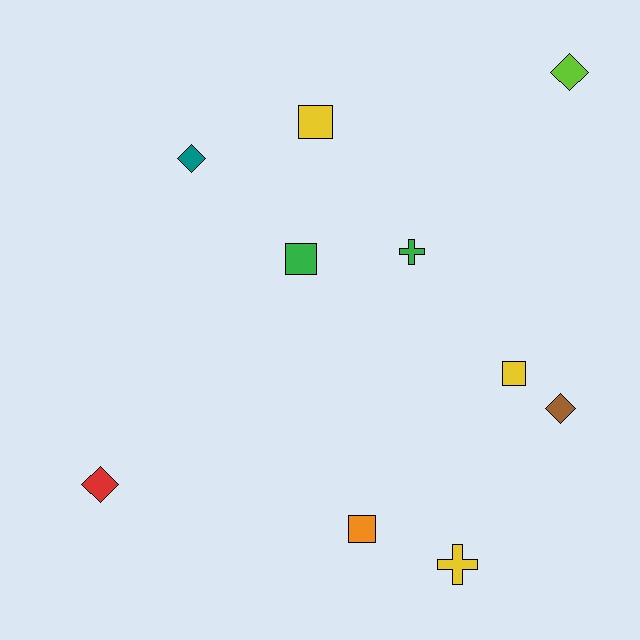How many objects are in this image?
There are 10 objects.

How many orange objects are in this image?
There is 1 orange object.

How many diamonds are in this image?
There are 4 diamonds.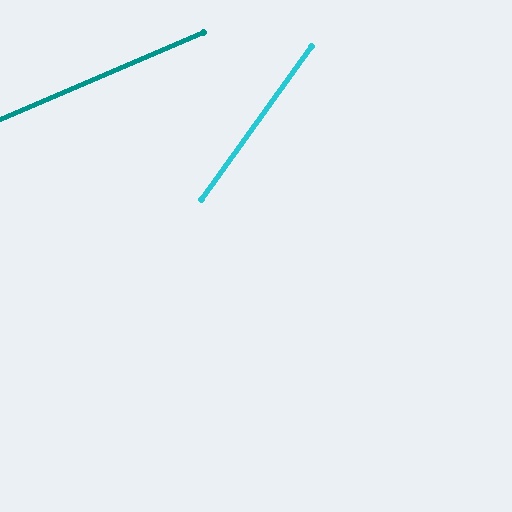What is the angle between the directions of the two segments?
Approximately 31 degrees.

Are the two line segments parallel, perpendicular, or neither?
Neither parallel nor perpendicular — they differ by about 31°.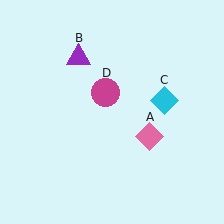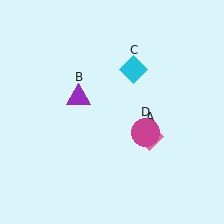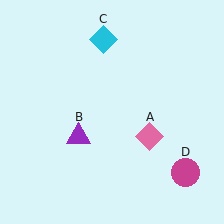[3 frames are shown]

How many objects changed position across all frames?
3 objects changed position: purple triangle (object B), cyan diamond (object C), magenta circle (object D).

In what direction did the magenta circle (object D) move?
The magenta circle (object D) moved down and to the right.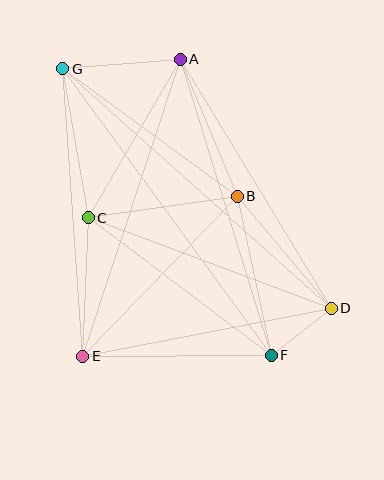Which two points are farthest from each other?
Points D and G are farthest from each other.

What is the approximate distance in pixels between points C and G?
The distance between C and G is approximately 151 pixels.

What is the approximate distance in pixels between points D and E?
The distance between D and E is approximately 253 pixels.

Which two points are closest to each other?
Points D and F are closest to each other.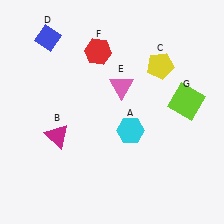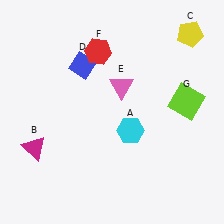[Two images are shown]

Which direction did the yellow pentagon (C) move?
The yellow pentagon (C) moved up.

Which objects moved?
The objects that moved are: the magenta triangle (B), the yellow pentagon (C), the blue diamond (D).